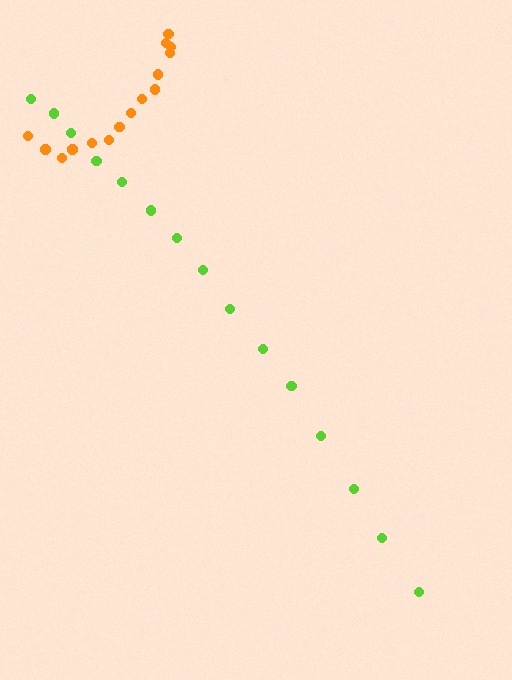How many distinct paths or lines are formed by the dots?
There are 2 distinct paths.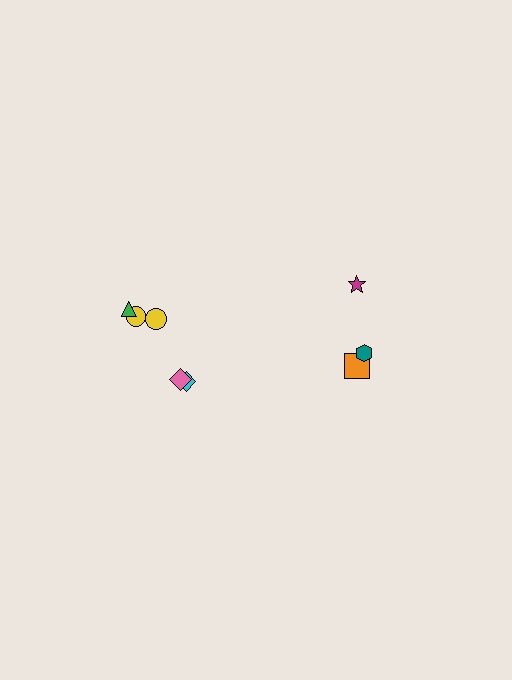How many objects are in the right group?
There are 3 objects.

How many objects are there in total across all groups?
There are 8 objects.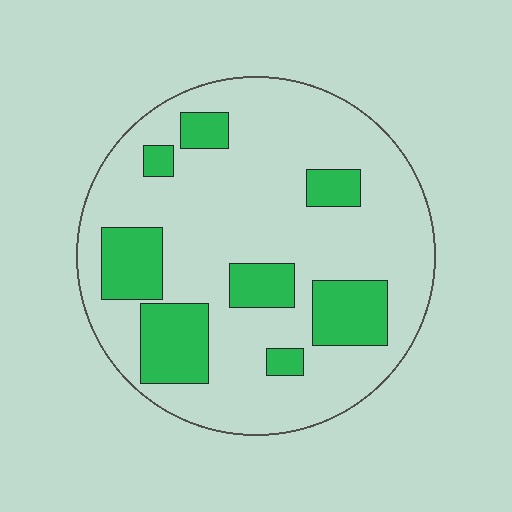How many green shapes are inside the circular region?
8.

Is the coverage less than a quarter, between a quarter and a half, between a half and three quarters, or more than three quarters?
Less than a quarter.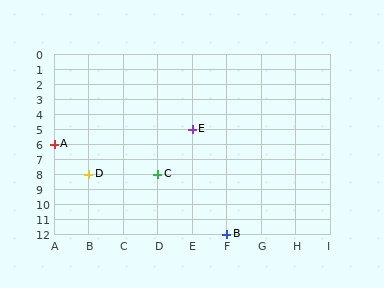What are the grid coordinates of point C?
Point C is at grid coordinates (D, 8).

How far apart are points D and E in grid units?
Points D and E are 3 columns and 3 rows apart (about 4.2 grid units diagonally).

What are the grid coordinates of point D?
Point D is at grid coordinates (B, 8).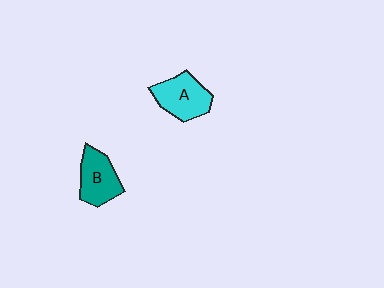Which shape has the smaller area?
Shape B (teal).